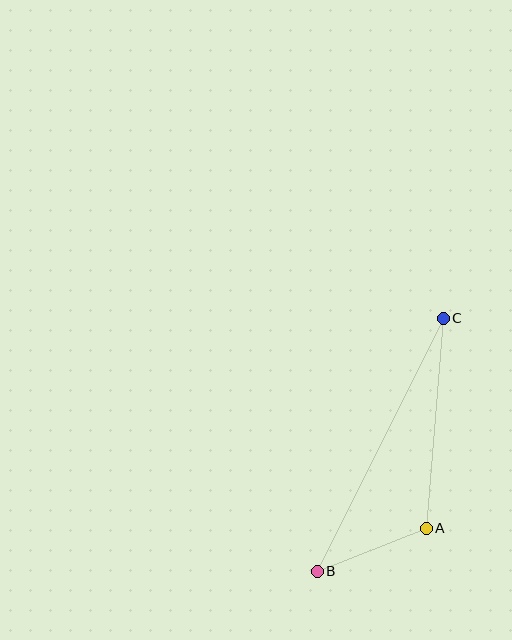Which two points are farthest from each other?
Points B and C are farthest from each other.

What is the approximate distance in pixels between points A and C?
The distance between A and C is approximately 211 pixels.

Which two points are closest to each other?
Points A and B are closest to each other.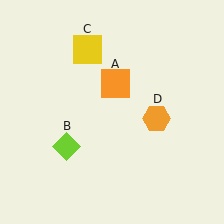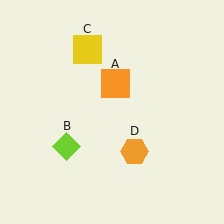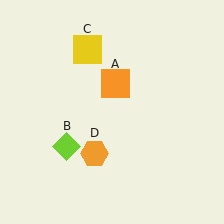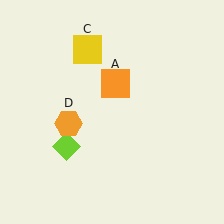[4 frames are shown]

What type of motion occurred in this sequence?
The orange hexagon (object D) rotated clockwise around the center of the scene.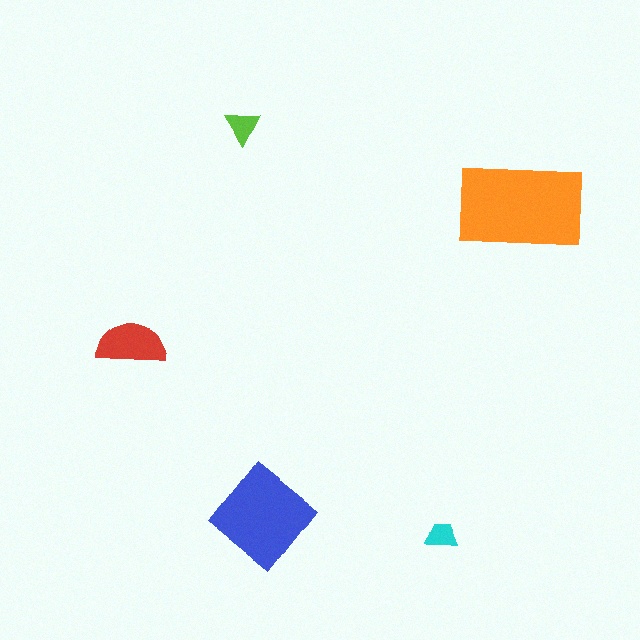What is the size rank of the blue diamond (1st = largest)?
2nd.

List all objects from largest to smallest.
The orange rectangle, the blue diamond, the red semicircle, the lime triangle, the cyan trapezoid.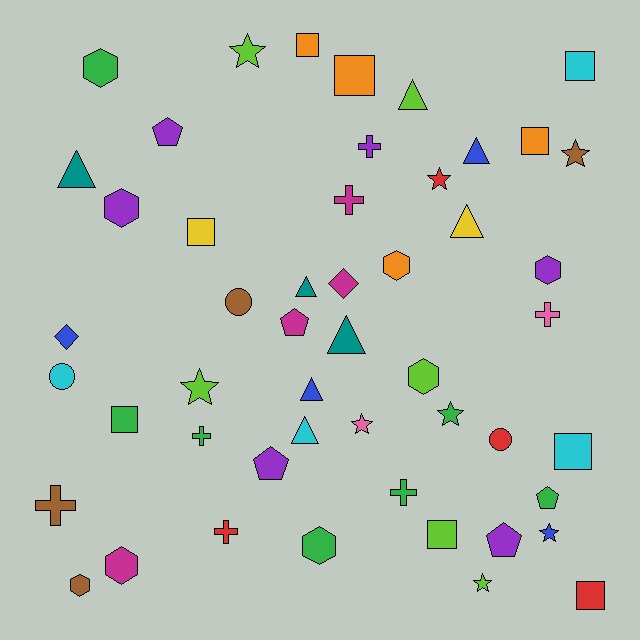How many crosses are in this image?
There are 7 crosses.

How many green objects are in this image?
There are 7 green objects.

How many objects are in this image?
There are 50 objects.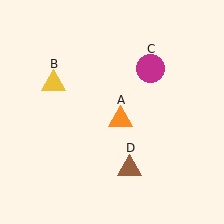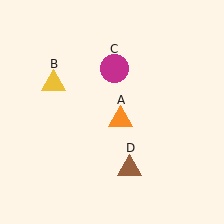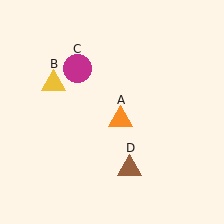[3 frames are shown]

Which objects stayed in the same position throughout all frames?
Orange triangle (object A) and yellow triangle (object B) and brown triangle (object D) remained stationary.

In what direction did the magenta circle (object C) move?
The magenta circle (object C) moved left.